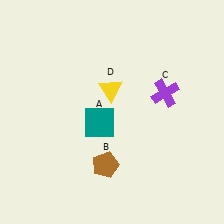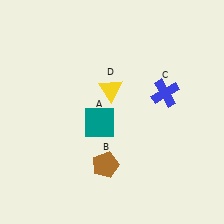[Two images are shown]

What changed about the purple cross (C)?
In Image 1, C is purple. In Image 2, it changed to blue.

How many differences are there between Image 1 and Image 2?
There is 1 difference between the two images.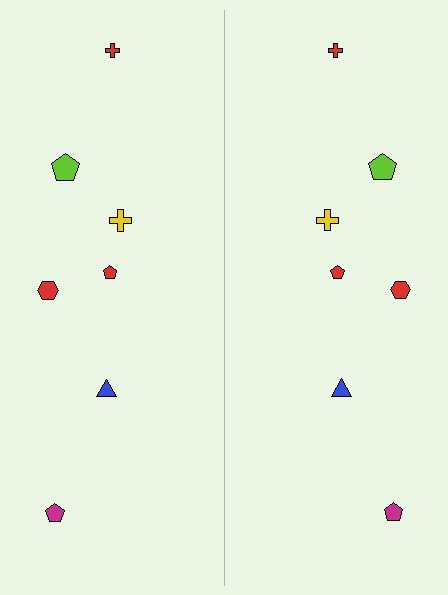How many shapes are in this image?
There are 14 shapes in this image.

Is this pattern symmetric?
Yes, this pattern has bilateral (reflection) symmetry.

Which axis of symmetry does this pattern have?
The pattern has a vertical axis of symmetry running through the center of the image.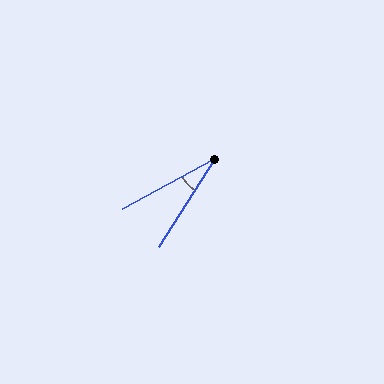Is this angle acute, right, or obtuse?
It is acute.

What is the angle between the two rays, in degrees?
Approximately 29 degrees.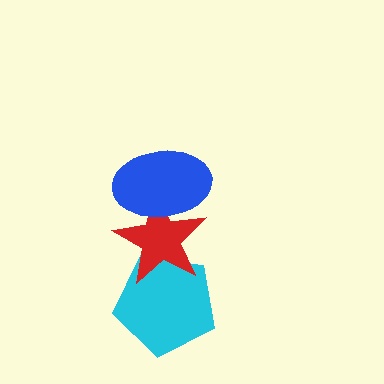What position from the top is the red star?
The red star is 2nd from the top.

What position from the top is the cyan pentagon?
The cyan pentagon is 3rd from the top.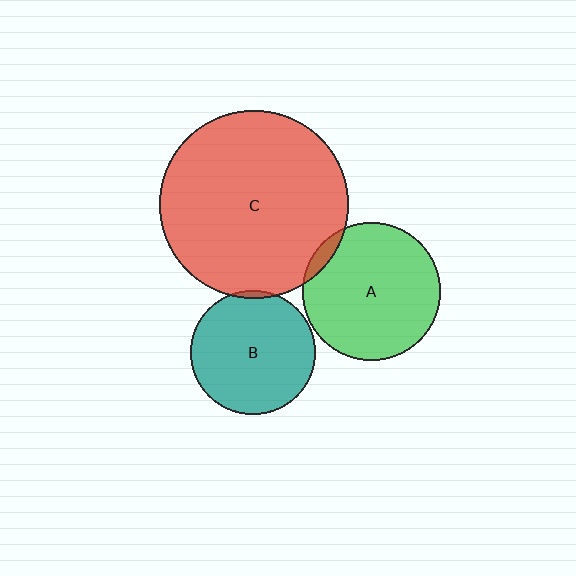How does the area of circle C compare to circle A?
Approximately 1.9 times.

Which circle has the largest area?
Circle C (red).